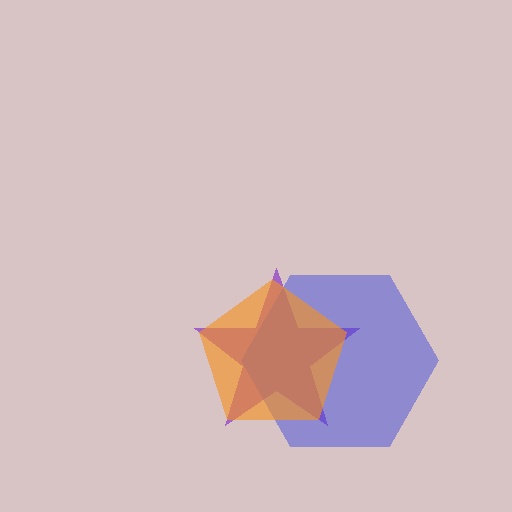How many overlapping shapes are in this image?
There are 3 overlapping shapes in the image.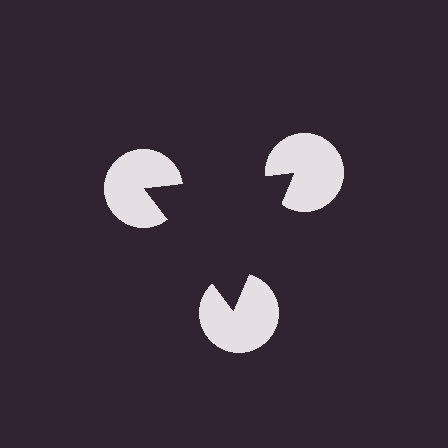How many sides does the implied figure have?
3 sides.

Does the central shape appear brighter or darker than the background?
It typically appears slightly darker than the background, even though no actual brightness change is drawn.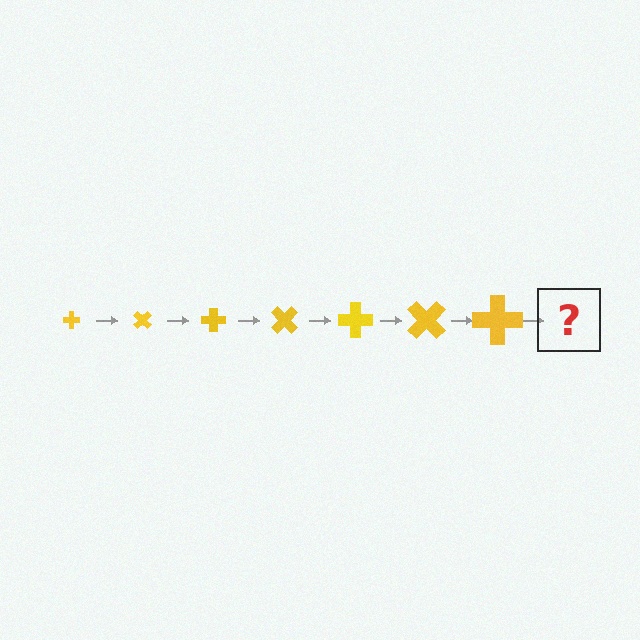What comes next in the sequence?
The next element should be a cross, larger than the previous one and rotated 315 degrees from the start.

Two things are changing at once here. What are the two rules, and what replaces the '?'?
The two rules are that the cross grows larger each step and it rotates 45 degrees each step. The '?' should be a cross, larger than the previous one and rotated 315 degrees from the start.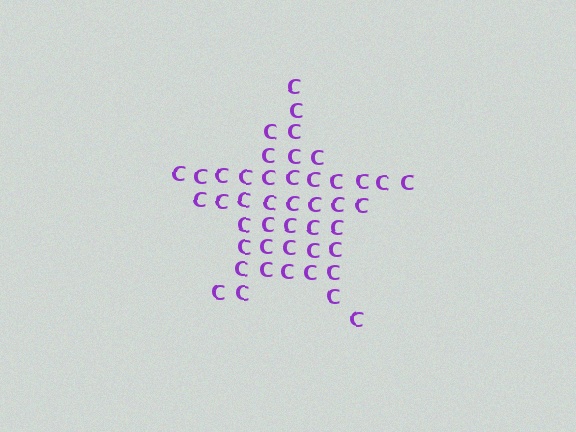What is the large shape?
The large shape is a star.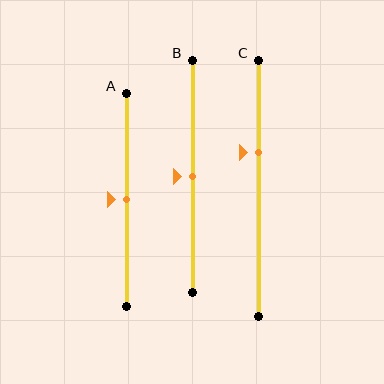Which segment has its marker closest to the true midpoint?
Segment A has its marker closest to the true midpoint.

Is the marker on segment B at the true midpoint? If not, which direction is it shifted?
Yes, the marker on segment B is at the true midpoint.